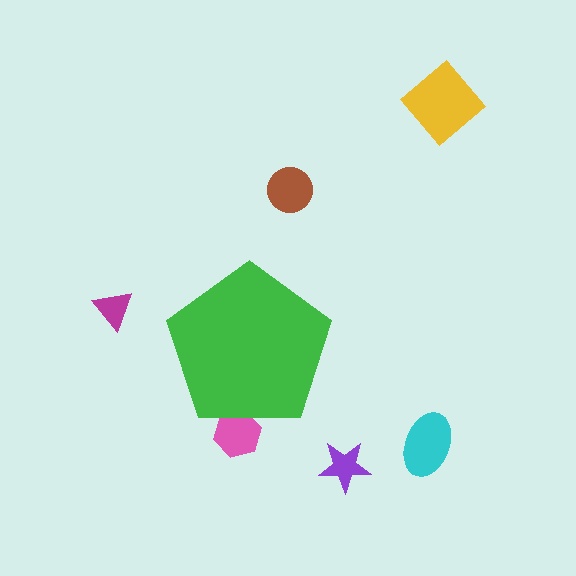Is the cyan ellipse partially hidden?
No, the cyan ellipse is fully visible.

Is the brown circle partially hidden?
No, the brown circle is fully visible.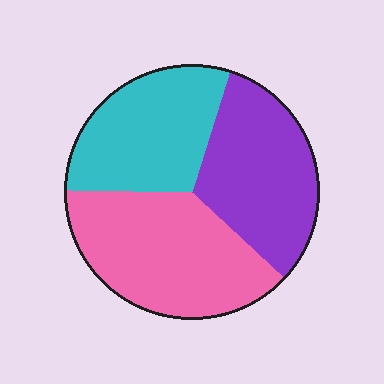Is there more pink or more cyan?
Pink.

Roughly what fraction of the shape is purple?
Purple covers about 30% of the shape.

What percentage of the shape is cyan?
Cyan covers 30% of the shape.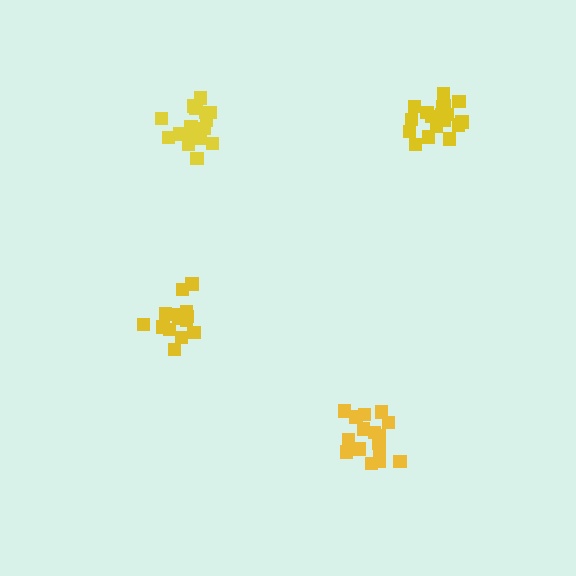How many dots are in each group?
Group 1: 16 dots, Group 2: 15 dots, Group 3: 16 dots, Group 4: 18 dots (65 total).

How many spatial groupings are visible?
There are 4 spatial groupings.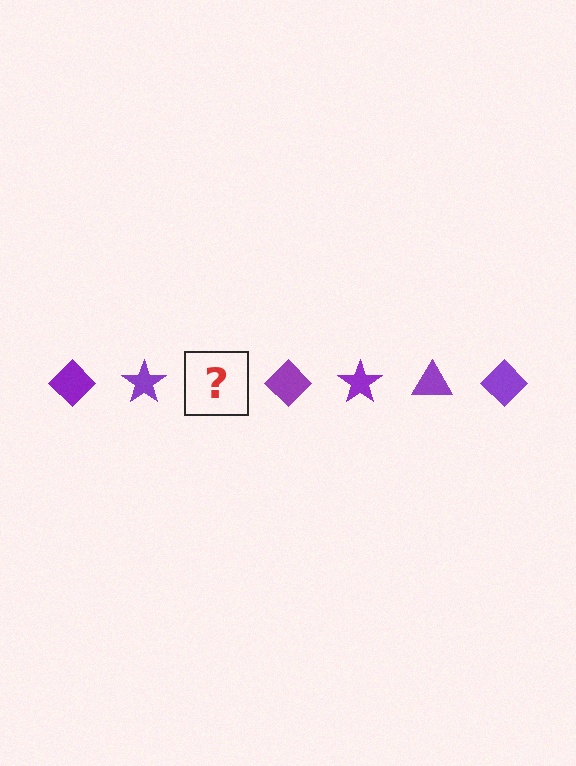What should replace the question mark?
The question mark should be replaced with a purple triangle.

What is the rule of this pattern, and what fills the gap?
The rule is that the pattern cycles through diamond, star, triangle shapes in purple. The gap should be filled with a purple triangle.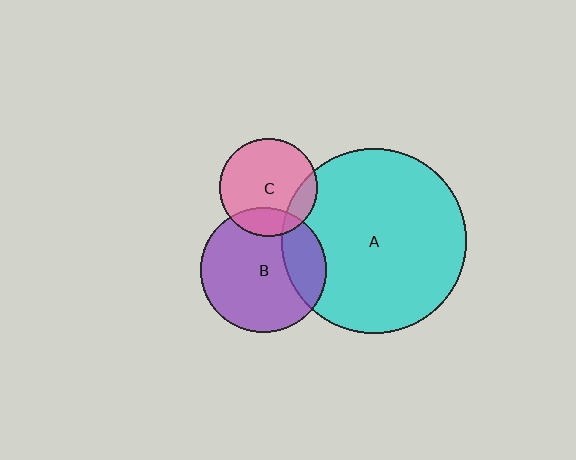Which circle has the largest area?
Circle A (cyan).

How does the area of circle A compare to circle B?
Approximately 2.2 times.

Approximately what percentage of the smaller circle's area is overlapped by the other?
Approximately 25%.